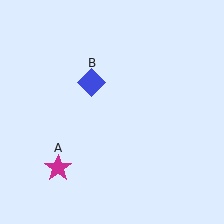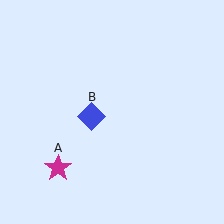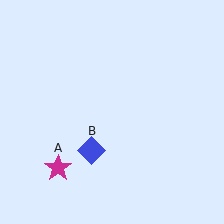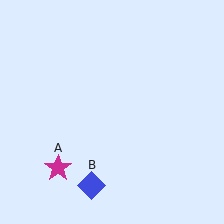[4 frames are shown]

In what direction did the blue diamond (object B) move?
The blue diamond (object B) moved down.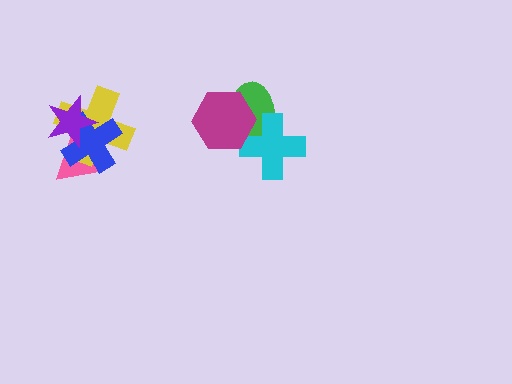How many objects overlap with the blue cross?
3 objects overlap with the blue cross.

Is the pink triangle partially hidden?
Yes, it is partially covered by another shape.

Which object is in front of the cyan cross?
The magenta hexagon is in front of the cyan cross.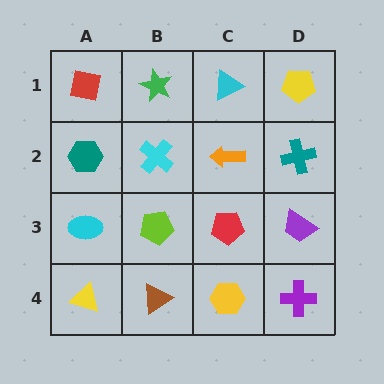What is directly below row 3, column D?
A purple cross.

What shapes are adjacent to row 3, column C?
An orange arrow (row 2, column C), a yellow hexagon (row 4, column C), a lime pentagon (row 3, column B), a purple trapezoid (row 3, column D).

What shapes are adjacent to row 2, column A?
A red square (row 1, column A), a cyan ellipse (row 3, column A), a cyan cross (row 2, column B).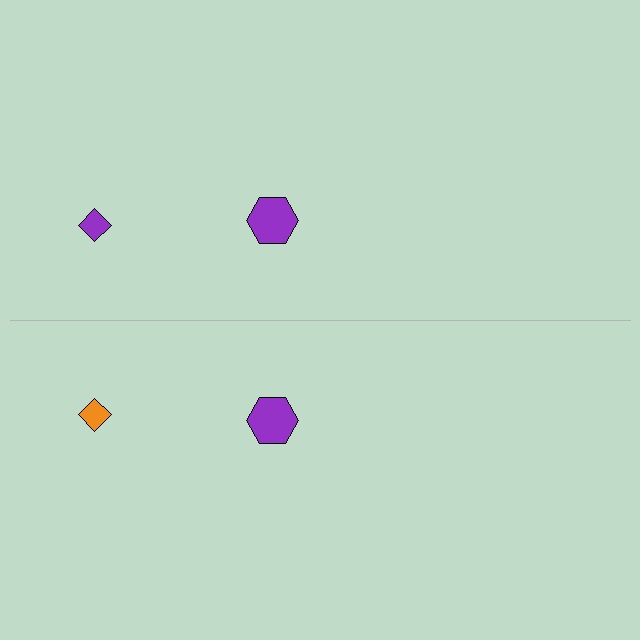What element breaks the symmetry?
The orange diamond on the bottom side breaks the symmetry — its mirror counterpart is purple.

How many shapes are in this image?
There are 4 shapes in this image.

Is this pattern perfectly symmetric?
No, the pattern is not perfectly symmetric. The orange diamond on the bottom side breaks the symmetry — its mirror counterpart is purple.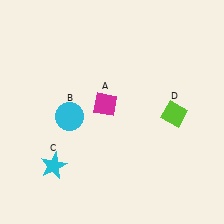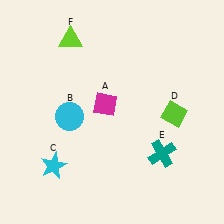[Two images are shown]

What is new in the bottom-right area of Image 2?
A teal cross (E) was added in the bottom-right area of Image 2.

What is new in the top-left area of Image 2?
A lime triangle (F) was added in the top-left area of Image 2.